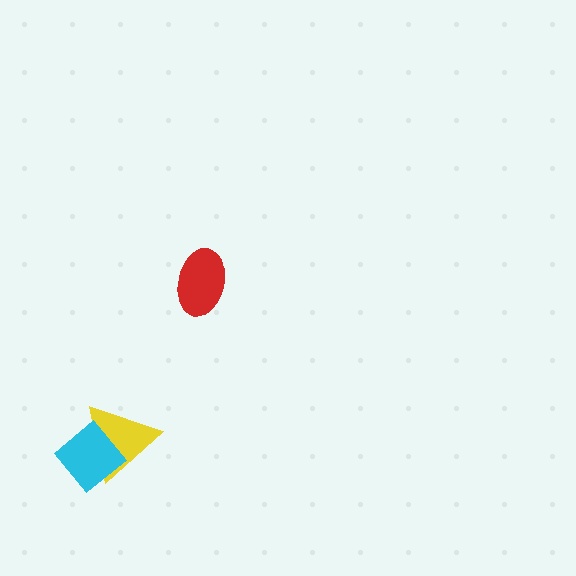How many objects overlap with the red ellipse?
0 objects overlap with the red ellipse.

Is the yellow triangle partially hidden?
Yes, it is partially covered by another shape.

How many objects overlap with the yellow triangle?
1 object overlaps with the yellow triangle.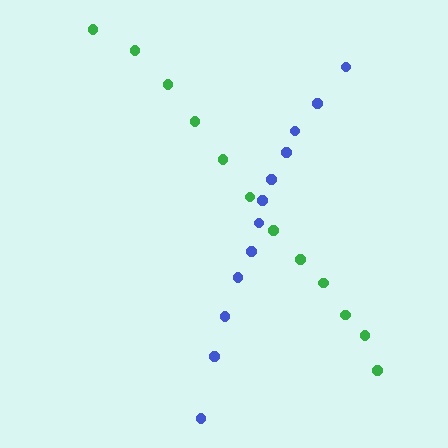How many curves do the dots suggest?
There are 2 distinct paths.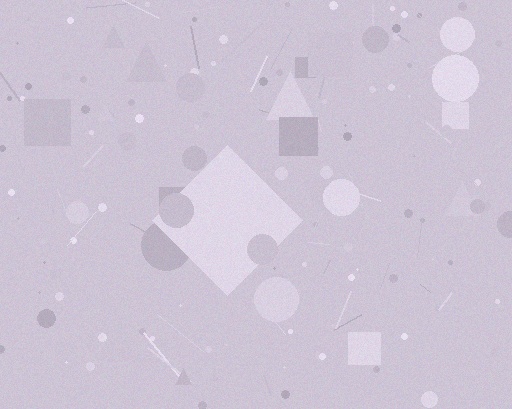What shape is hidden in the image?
A diamond is hidden in the image.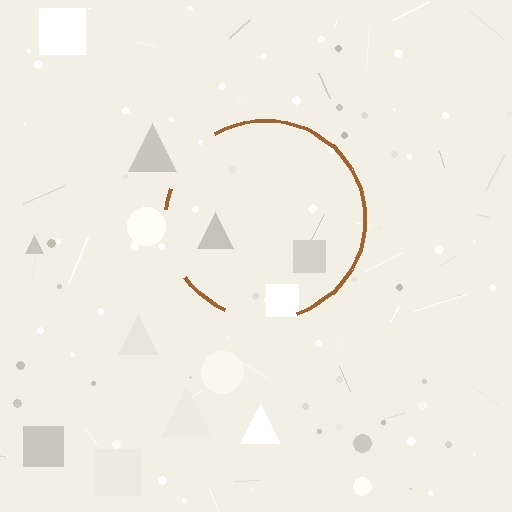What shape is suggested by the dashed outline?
The dashed outline suggests a circle.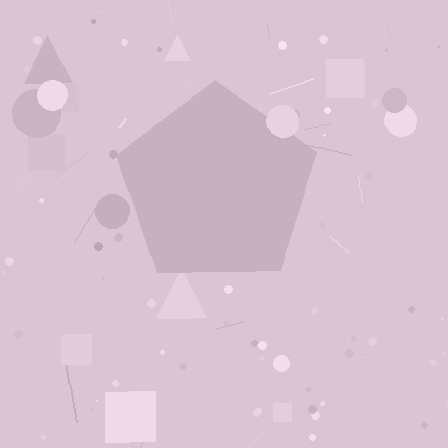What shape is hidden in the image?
A pentagon is hidden in the image.